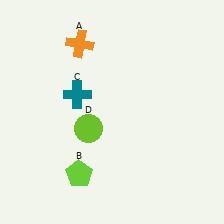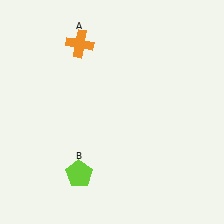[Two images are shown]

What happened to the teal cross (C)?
The teal cross (C) was removed in Image 2. It was in the top-left area of Image 1.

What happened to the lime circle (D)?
The lime circle (D) was removed in Image 2. It was in the bottom-left area of Image 1.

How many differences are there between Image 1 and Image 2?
There are 2 differences between the two images.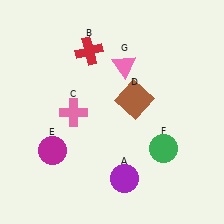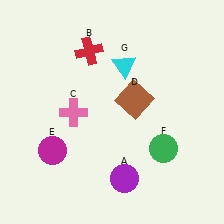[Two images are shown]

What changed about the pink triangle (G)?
In Image 1, G is pink. In Image 2, it changed to cyan.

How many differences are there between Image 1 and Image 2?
There is 1 difference between the two images.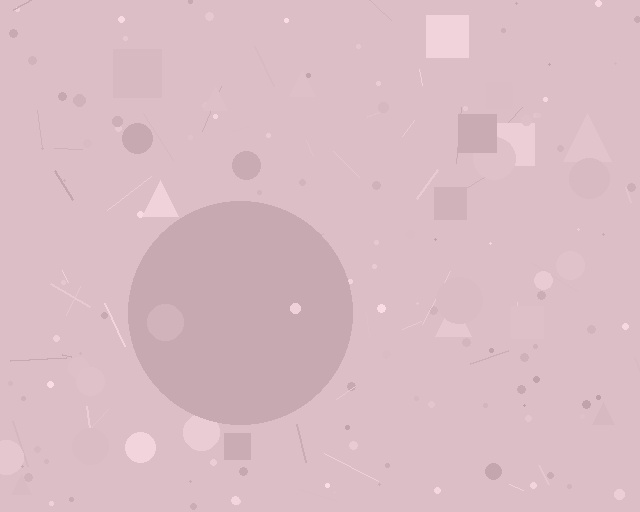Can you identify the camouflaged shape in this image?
The camouflaged shape is a circle.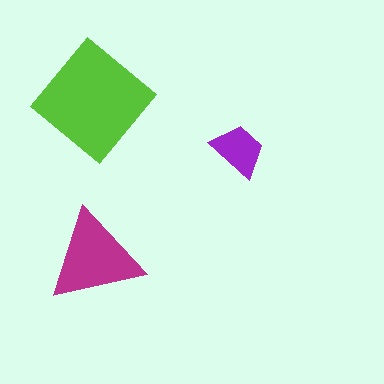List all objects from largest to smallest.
The lime diamond, the magenta triangle, the purple trapezoid.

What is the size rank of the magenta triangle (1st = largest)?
2nd.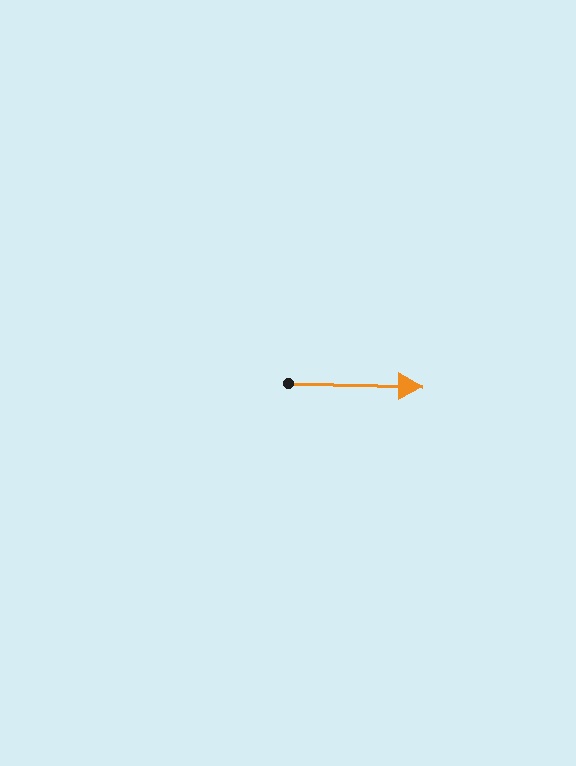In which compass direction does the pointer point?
East.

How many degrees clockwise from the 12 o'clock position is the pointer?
Approximately 92 degrees.